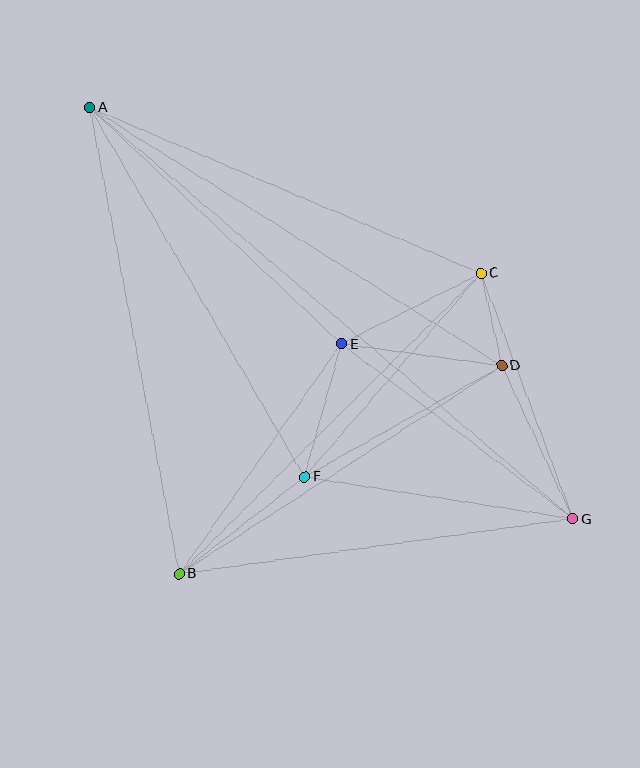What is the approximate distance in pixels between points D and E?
The distance between D and E is approximately 162 pixels.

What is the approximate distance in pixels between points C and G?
The distance between C and G is approximately 262 pixels.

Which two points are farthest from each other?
Points A and G are farthest from each other.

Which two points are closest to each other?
Points C and D are closest to each other.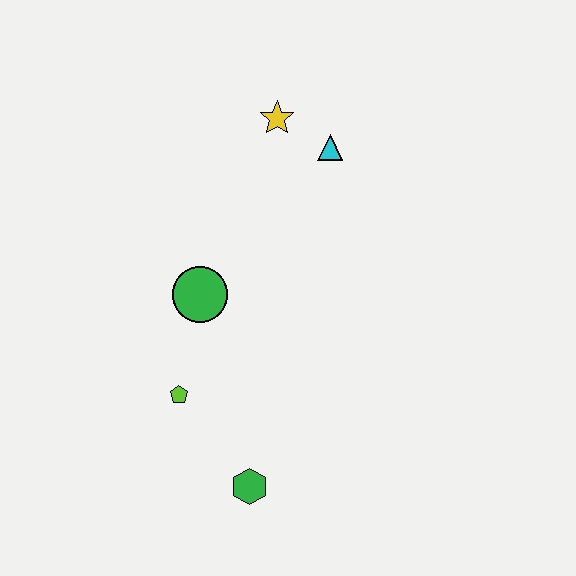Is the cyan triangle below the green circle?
No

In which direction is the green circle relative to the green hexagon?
The green circle is above the green hexagon.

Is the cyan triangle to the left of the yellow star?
No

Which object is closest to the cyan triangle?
The yellow star is closest to the cyan triangle.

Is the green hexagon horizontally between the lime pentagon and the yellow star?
Yes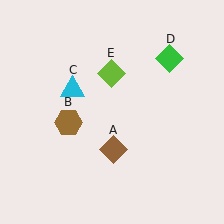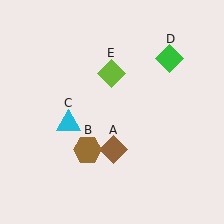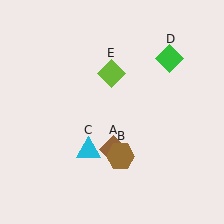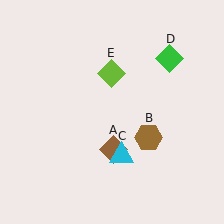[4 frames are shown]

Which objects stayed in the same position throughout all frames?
Brown diamond (object A) and green diamond (object D) and lime diamond (object E) remained stationary.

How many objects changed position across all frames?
2 objects changed position: brown hexagon (object B), cyan triangle (object C).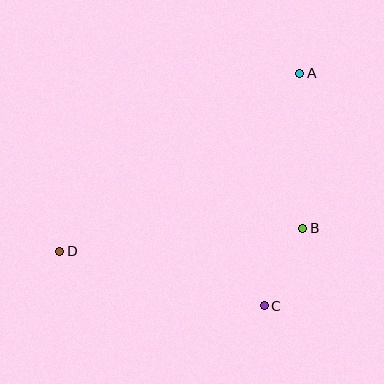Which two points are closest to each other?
Points B and C are closest to each other.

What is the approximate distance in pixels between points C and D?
The distance between C and D is approximately 212 pixels.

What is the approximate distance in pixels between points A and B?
The distance between A and B is approximately 155 pixels.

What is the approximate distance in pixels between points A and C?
The distance between A and C is approximately 235 pixels.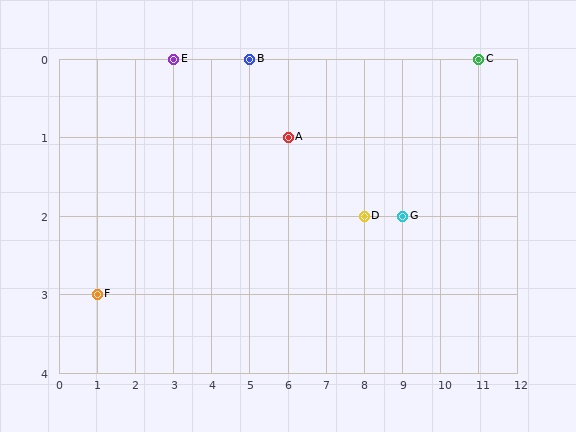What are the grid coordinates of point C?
Point C is at grid coordinates (11, 0).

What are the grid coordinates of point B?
Point B is at grid coordinates (5, 0).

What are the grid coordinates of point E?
Point E is at grid coordinates (3, 0).